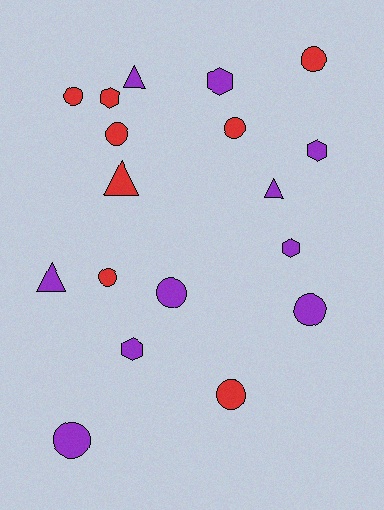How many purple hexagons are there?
There are 4 purple hexagons.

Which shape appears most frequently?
Circle, with 9 objects.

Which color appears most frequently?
Purple, with 10 objects.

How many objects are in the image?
There are 18 objects.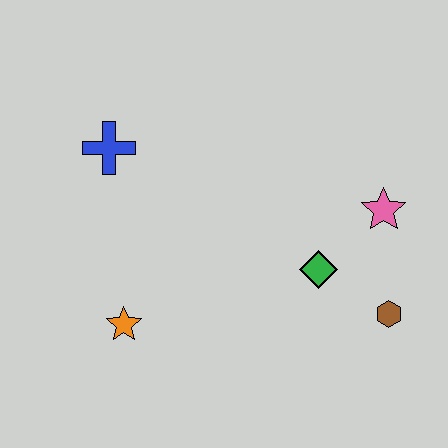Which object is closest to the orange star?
The blue cross is closest to the orange star.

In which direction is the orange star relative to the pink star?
The orange star is to the left of the pink star.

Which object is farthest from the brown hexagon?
The blue cross is farthest from the brown hexagon.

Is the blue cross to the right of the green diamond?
No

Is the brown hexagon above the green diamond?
No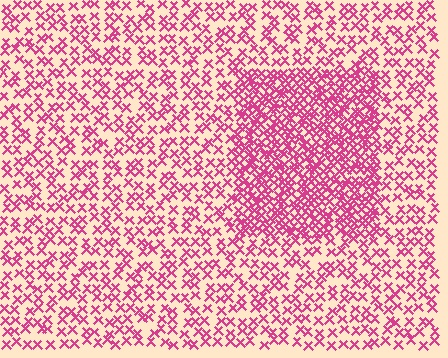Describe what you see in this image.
The image contains small magenta elements arranged at two different densities. A rectangle-shaped region is visible where the elements are more densely packed than the surrounding area.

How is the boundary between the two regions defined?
The boundary is defined by a change in element density (approximately 2.2x ratio). All elements are the same color, size, and shape.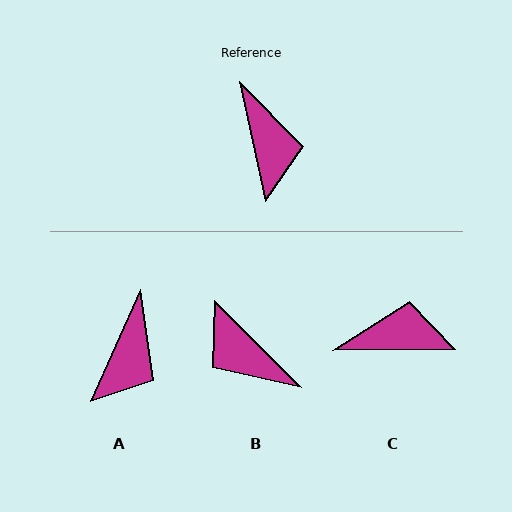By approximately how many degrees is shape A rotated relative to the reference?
Approximately 37 degrees clockwise.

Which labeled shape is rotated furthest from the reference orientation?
B, about 147 degrees away.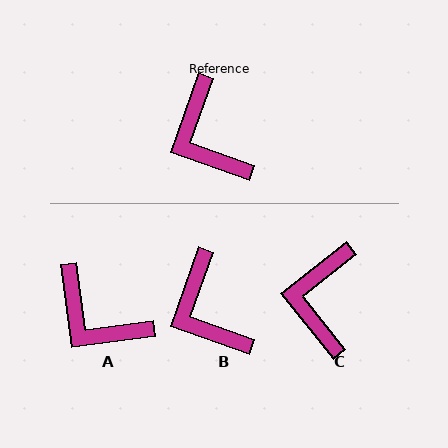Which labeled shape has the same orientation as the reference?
B.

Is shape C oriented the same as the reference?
No, it is off by about 32 degrees.